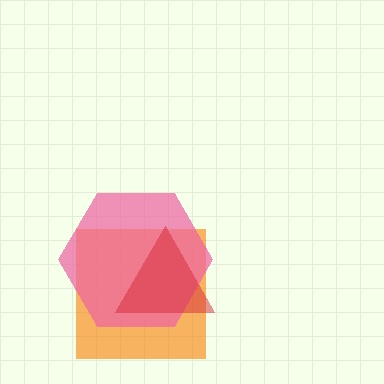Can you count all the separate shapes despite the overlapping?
Yes, there are 3 separate shapes.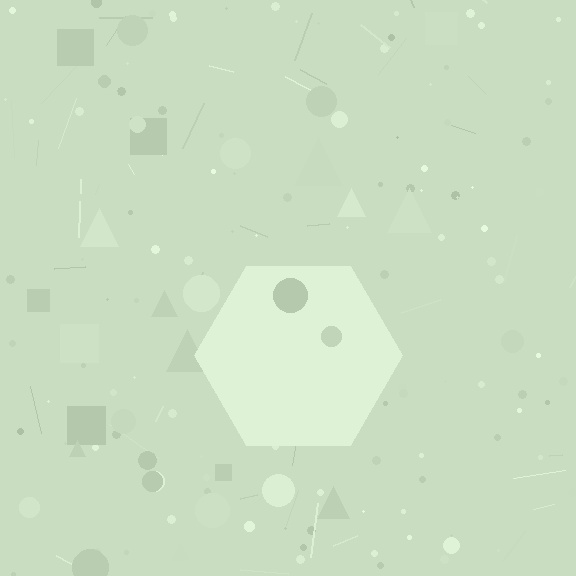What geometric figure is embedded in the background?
A hexagon is embedded in the background.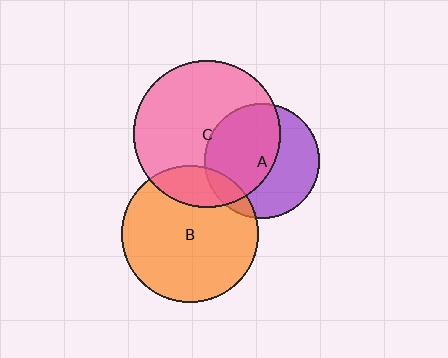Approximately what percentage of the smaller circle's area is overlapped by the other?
Approximately 10%.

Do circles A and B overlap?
Yes.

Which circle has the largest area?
Circle C (pink).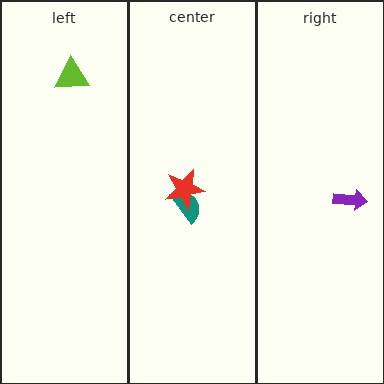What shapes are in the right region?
The purple arrow.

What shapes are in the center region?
The teal semicircle, the red star.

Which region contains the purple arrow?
The right region.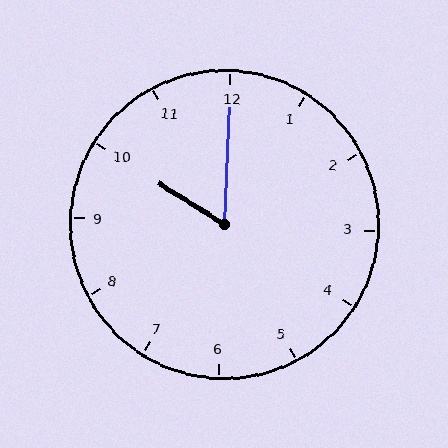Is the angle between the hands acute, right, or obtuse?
It is acute.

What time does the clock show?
10:00.